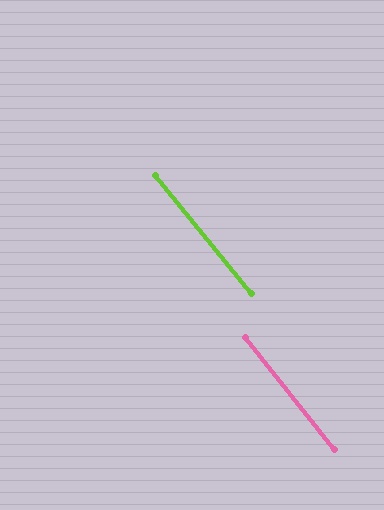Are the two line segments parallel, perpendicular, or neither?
Parallel — their directions differ by only 1.0°.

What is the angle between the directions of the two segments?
Approximately 1 degree.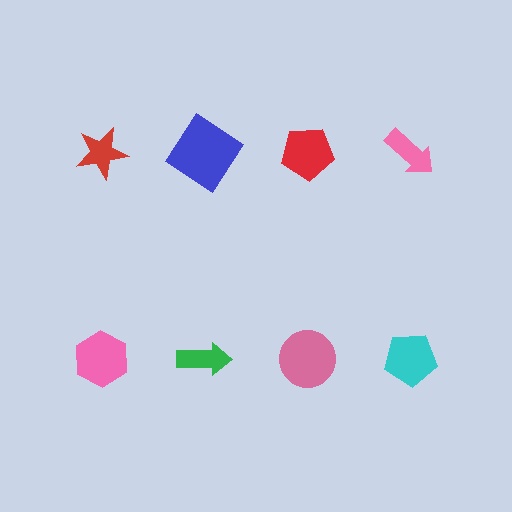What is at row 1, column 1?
A red star.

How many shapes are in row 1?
4 shapes.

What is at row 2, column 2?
A green arrow.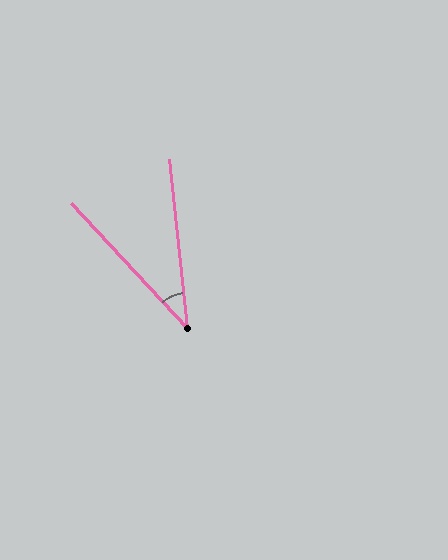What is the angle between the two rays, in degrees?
Approximately 37 degrees.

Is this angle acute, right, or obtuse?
It is acute.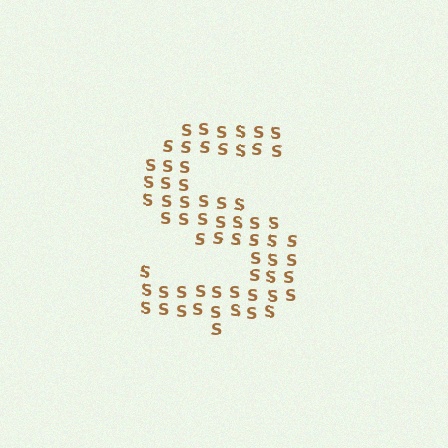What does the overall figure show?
The overall figure shows the letter S.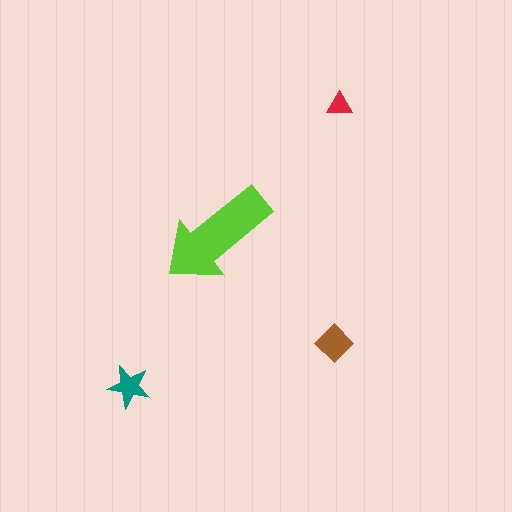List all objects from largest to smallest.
The lime arrow, the brown diamond, the teal star, the red triangle.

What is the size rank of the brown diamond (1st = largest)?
2nd.